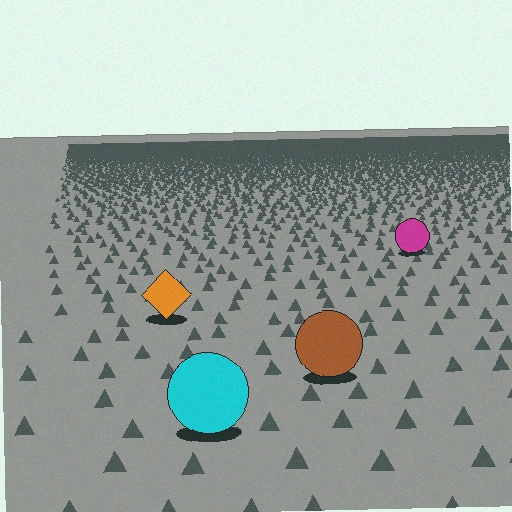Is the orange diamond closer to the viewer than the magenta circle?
Yes. The orange diamond is closer — you can tell from the texture gradient: the ground texture is coarser near it.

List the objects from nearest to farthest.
From nearest to farthest: the cyan circle, the brown circle, the orange diamond, the magenta circle.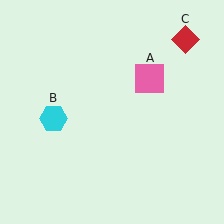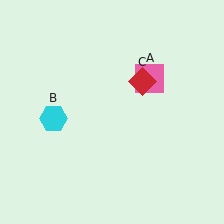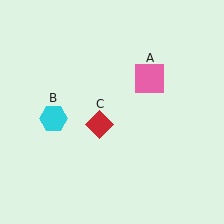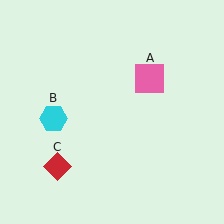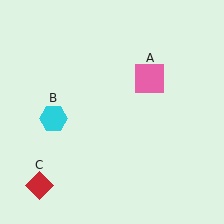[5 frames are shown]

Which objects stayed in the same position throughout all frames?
Pink square (object A) and cyan hexagon (object B) remained stationary.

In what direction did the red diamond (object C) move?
The red diamond (object C) moved down and to the left.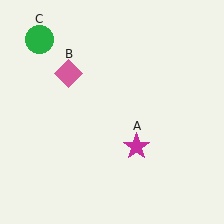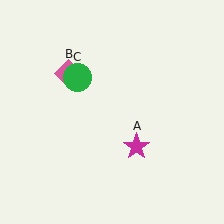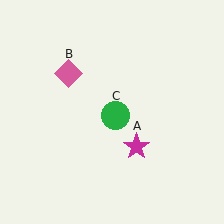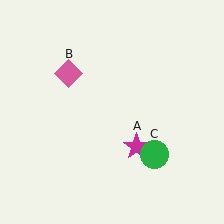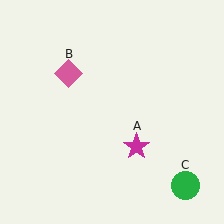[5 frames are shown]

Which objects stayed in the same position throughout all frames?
Magenta star (object A) and pink diamond (object B) remained stationary.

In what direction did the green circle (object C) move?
The green circle (object C) moved down and to the right.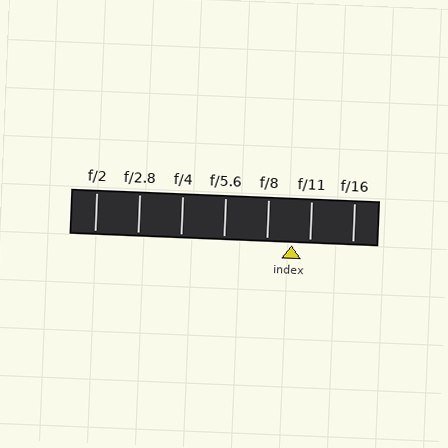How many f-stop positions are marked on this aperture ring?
There are 7 f-stop positions marked.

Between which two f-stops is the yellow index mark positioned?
The index mark is between f/8 and f/11.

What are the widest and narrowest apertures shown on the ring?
The widest aperture shown is f/2 and the narrowest is f/16.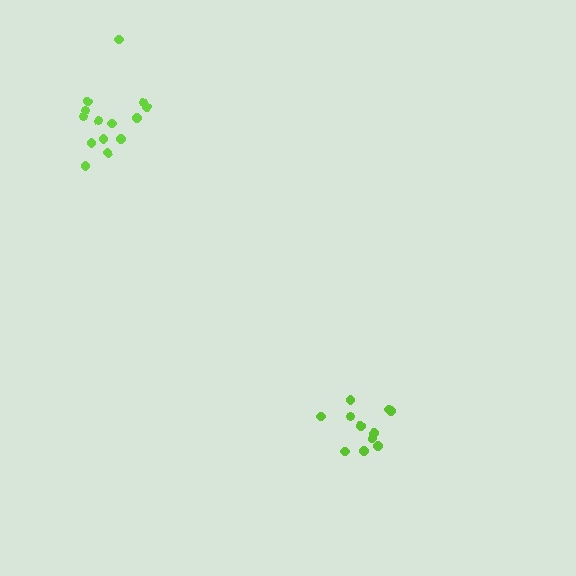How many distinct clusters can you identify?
There are 2 distinct clusters.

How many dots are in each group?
Group 1: 11 dots, Group 2: 14 dots (25 total).